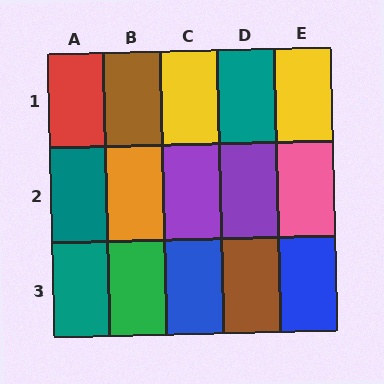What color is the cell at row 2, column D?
Purple.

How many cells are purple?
2 cells are purple.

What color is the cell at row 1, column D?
Teal.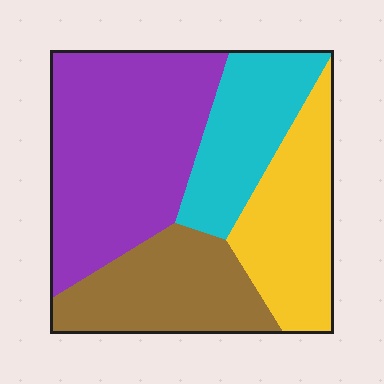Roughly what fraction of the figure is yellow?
Yellow takes up about one fifth (1/5) of the figure.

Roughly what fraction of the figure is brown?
Brown takes up about one fifth (1/5) of the figure.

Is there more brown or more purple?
Purple.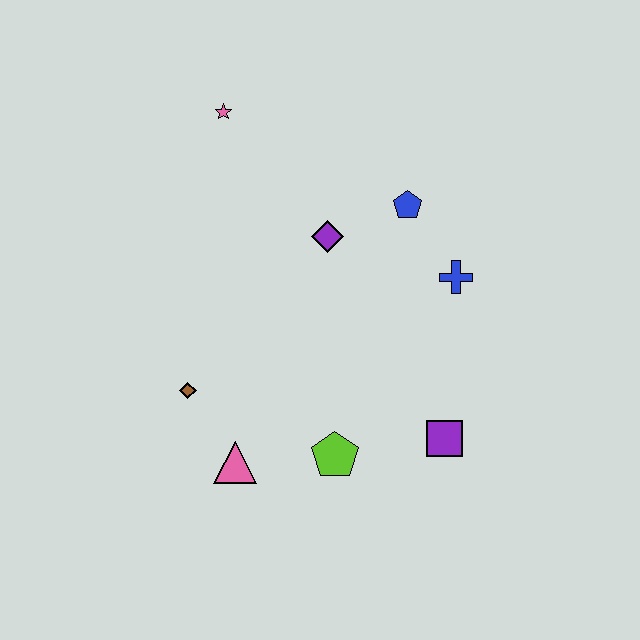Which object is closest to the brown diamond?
The pink triangle is closest to the brown diamond.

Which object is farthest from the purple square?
The pink star is farthest from the purple square.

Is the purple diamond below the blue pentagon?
Yes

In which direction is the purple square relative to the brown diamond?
The purple square is to the right of the brown diamond.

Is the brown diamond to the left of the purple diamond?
Yes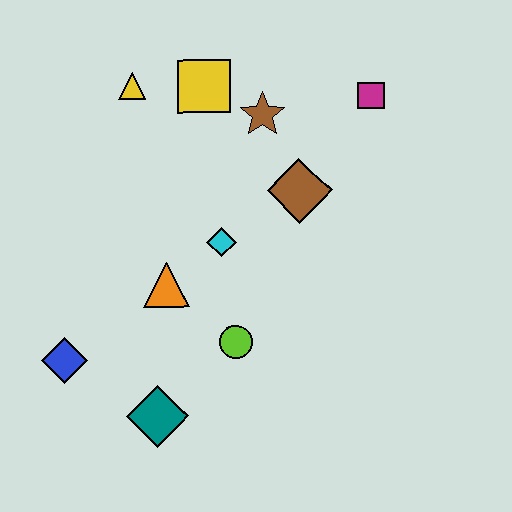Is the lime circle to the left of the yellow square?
No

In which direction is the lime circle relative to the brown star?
The lime circle is below the brown star.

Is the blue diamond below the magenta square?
Yes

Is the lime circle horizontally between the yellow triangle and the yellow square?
No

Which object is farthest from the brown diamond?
The blue diamond is farthest from the brown diamond.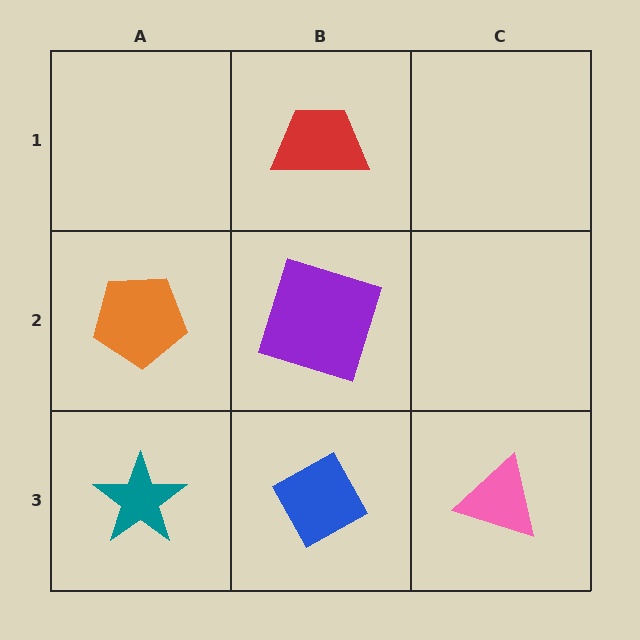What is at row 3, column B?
A blue diamond.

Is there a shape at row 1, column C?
No, that cell is empty.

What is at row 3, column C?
A pink triangle.